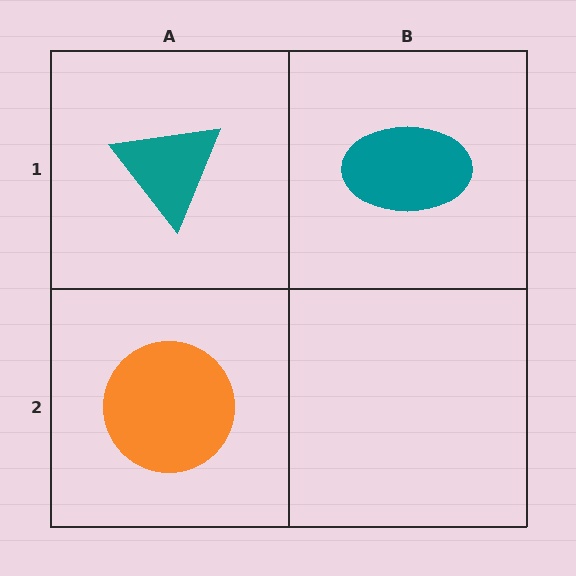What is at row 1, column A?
A teal triangle.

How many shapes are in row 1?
2 shapes.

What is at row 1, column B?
A teal ellipse.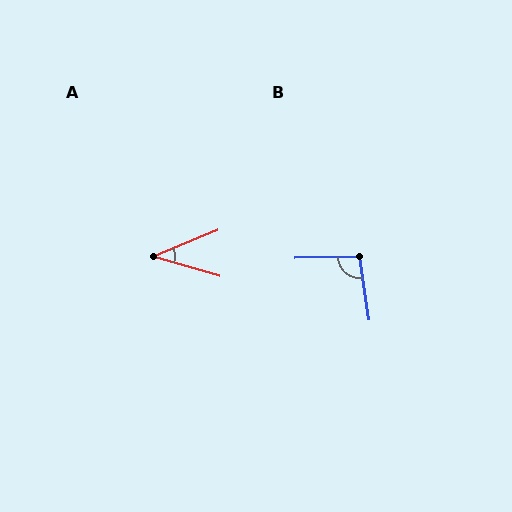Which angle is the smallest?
A, at approximately 39 degrees.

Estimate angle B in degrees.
Approximately 97 degrees.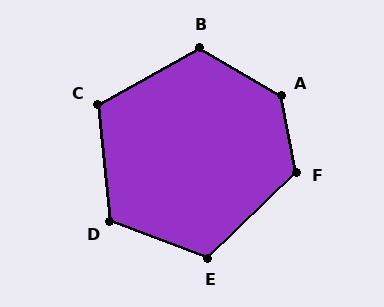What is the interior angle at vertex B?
Approximately 120 degrees (obtuse).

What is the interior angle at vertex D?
Approximately 117 degrees (obtuse).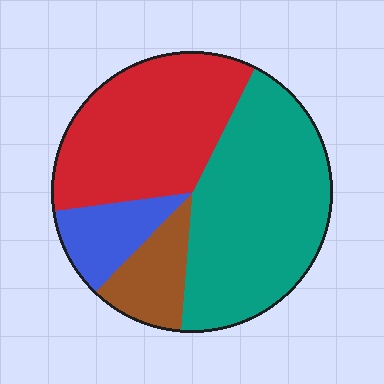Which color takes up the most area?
Teal, at roughly 45%.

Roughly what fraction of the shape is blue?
Blue takes up less than a sixth of the shape.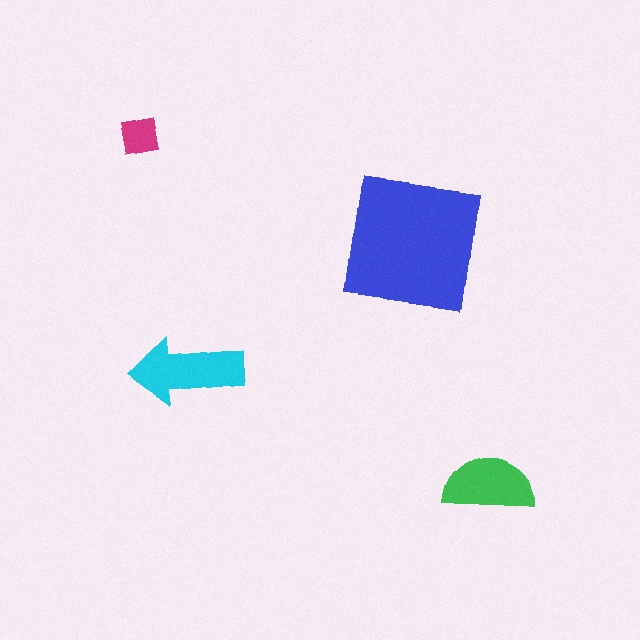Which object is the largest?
The blue square.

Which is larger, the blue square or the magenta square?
The blue square.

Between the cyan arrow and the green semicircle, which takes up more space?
The cyan arrow.